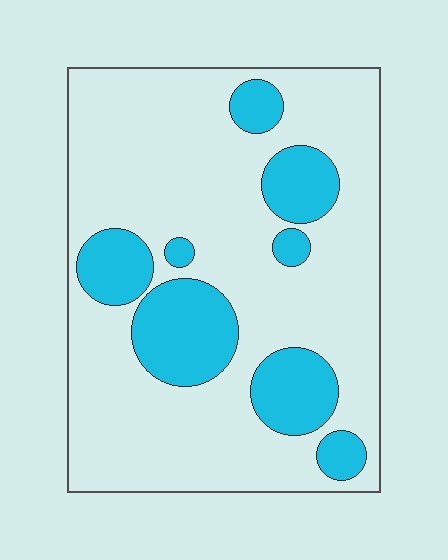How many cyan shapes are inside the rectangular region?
8.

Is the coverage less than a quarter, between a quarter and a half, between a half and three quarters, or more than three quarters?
Less than a quarter.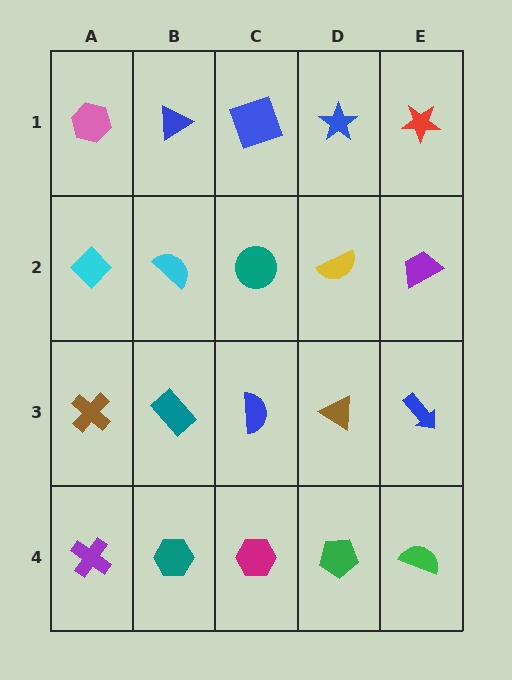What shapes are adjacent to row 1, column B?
A cyan semicircle (row 2, column B), a pink hexagon (row 1, column A), a blue square (row 1, column C).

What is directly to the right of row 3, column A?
A teal rectangle.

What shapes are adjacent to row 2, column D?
A blue star (row 1, column D), a brown triangle (row 3, column D), a teal circle (row 2, column C), a purple trapezoid (row 2, column E).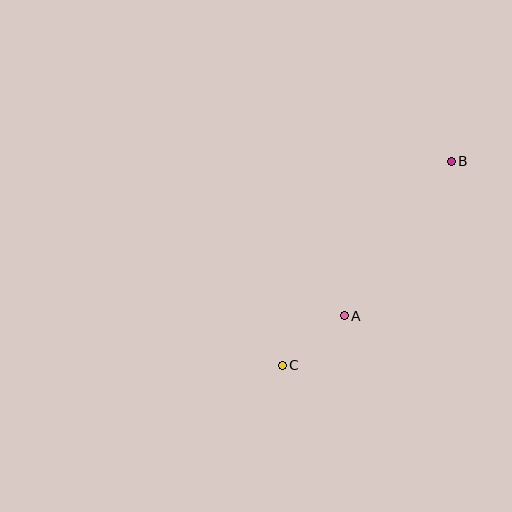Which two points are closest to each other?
Points A and C are closest to each other.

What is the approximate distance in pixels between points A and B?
The distance between A and B is approximately 188 pixels.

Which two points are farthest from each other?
Points B and C are farthest from each other.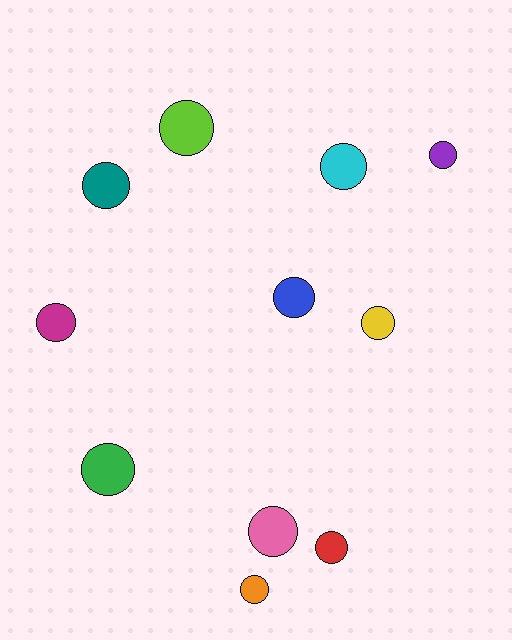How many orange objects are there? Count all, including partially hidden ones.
There is 1 orange object.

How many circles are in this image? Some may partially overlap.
There are 11 circles.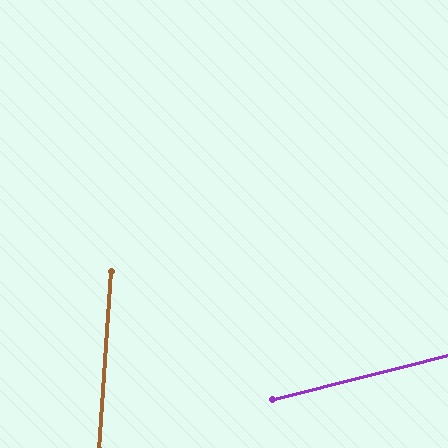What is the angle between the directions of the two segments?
Approximately 72 degrees.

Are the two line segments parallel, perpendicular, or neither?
Neither parallel nor perpendicular — they differ by about 72°.